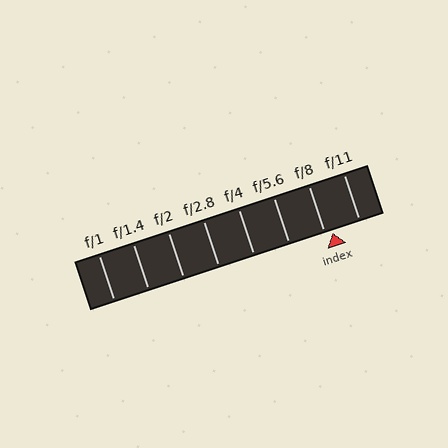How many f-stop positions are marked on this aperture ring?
There are 8 f-stop positions marked.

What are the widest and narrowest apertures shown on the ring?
The widest aperture shown is f/1 and the narrowest is f/11.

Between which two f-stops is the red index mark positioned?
The index mark is between f/8 and f/11.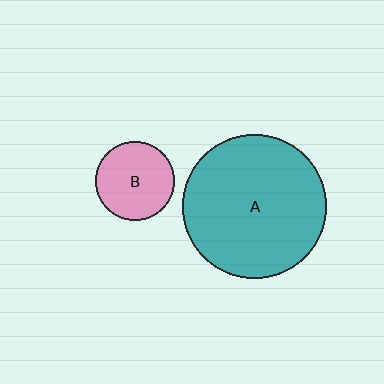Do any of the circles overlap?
No, none of the circles overlap.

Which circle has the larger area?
Circle A (teal).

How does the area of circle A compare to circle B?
Approximately 3.3 times.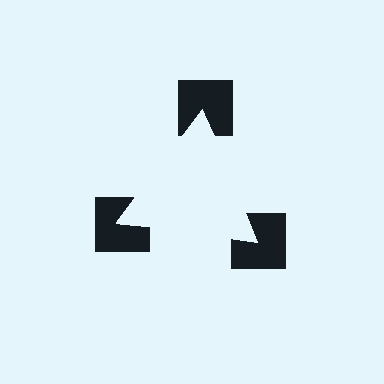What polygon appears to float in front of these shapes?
An illusory triangle — its edges are inferred from the aligned wedge cuts in the notched squares, not physically drawn.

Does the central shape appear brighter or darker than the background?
It typically appears slightly brighter than the background, even though no actual brightness change is drawn.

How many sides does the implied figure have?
3 sides.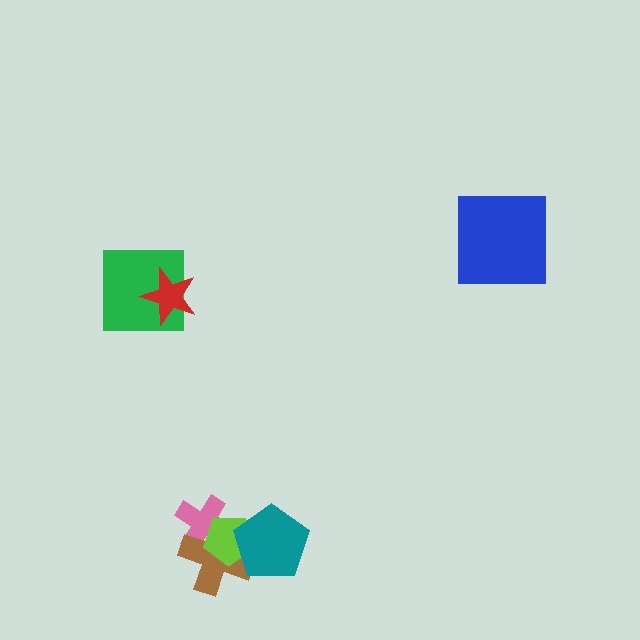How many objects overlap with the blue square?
0 objects overlap with the blue square.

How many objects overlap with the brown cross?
3 objects overlap with the brown cross.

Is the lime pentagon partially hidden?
Yes, it is partially covered by another shape.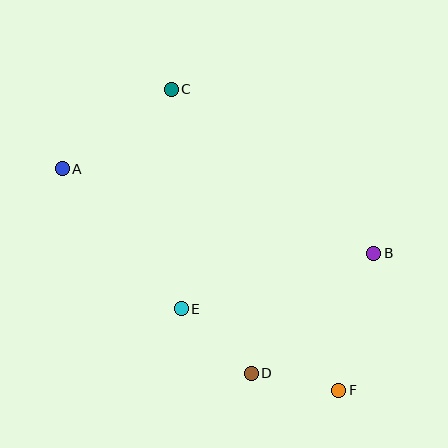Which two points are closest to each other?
Points D and F are closest to each other.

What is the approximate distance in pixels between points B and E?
The distance between B and E is approximately 200 pixels.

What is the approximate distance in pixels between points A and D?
The distance between A and D is approximately 279 pixels.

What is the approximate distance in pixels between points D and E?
The distance between D and E is approximately 95 pixels.